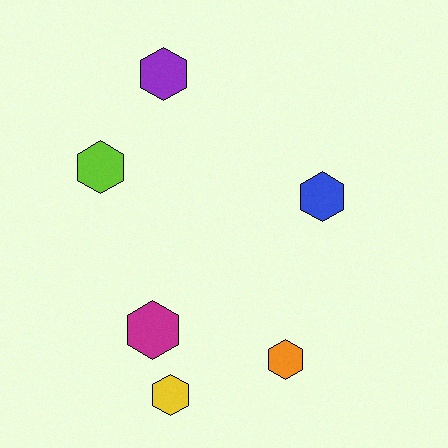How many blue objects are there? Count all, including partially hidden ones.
There is 1 blue object.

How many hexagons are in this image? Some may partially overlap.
There are 6 hexagons.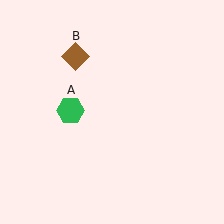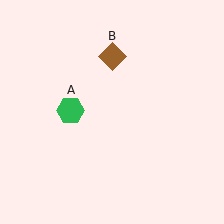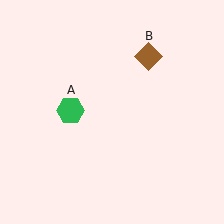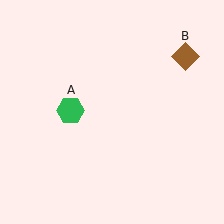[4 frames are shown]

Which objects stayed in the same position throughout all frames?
Green hexagon (object A) remained stationary.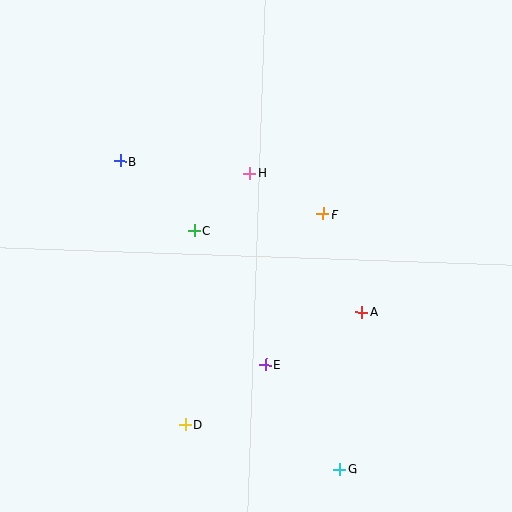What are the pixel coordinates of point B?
Point B is at (120, 161).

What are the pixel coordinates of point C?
Point C is at (194, 231).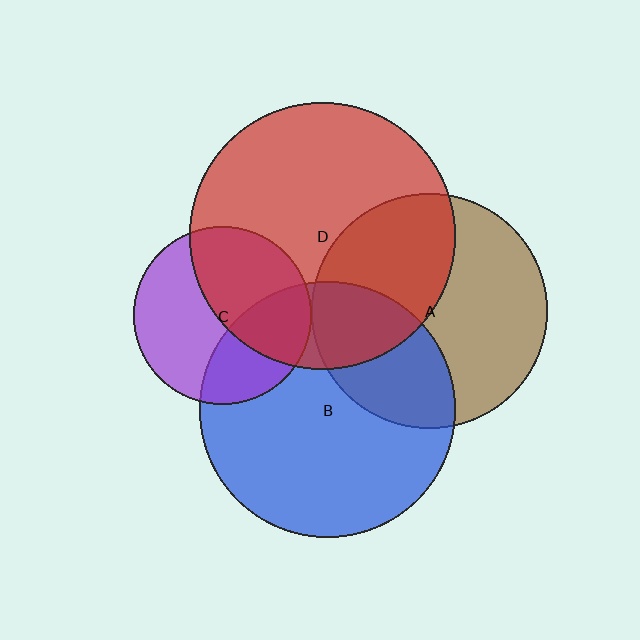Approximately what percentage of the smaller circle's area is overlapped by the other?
Approximately 35%.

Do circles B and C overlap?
Yes.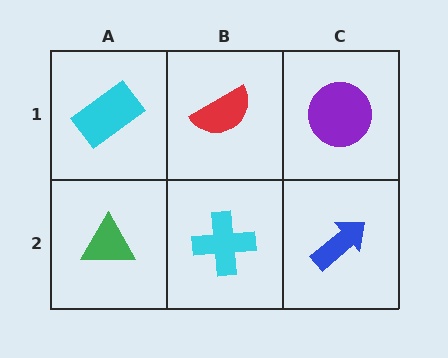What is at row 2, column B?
A cyan cross.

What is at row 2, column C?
A blue arrow.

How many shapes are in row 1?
3 shapes.